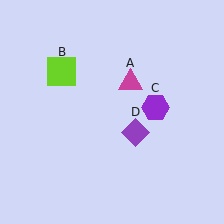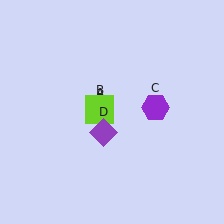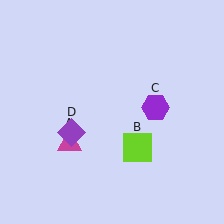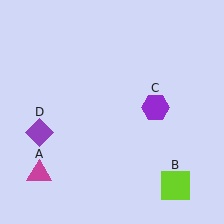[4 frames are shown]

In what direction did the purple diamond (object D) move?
The purple diamond (object D) moved left.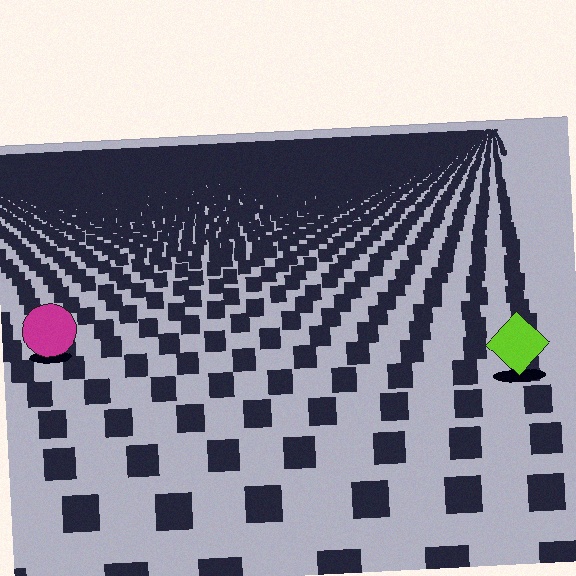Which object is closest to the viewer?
The lime diamond is closest. The texture marks near it are larger and more spread out.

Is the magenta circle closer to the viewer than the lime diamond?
No. The lime diamond is closer — you can tell from the texture gradient: the ground texture is coarser near it.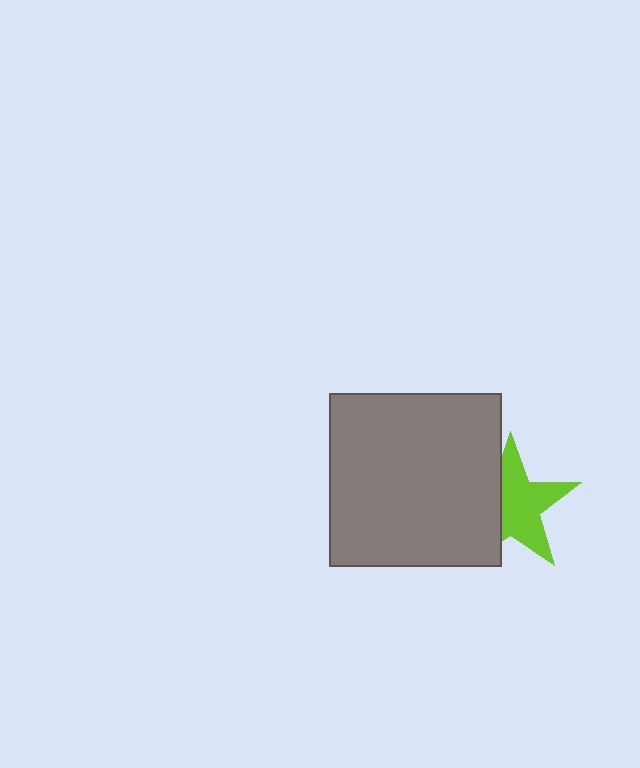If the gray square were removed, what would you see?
You would see the complete lime star.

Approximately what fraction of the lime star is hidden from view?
Roughly 36% of the lime star is hidden behind the gray square.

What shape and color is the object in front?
The object in front is a gray square.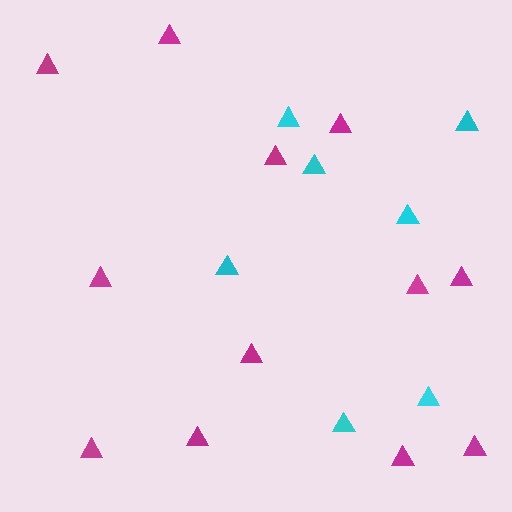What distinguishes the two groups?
There are 2 groups: one group of magenta triangles (12) and one group of cyan triangles (7).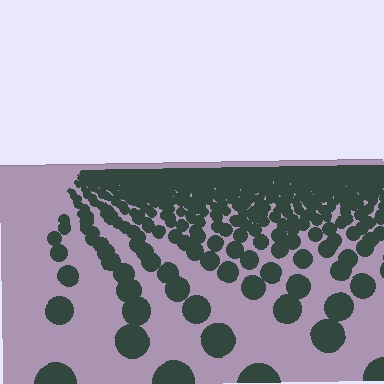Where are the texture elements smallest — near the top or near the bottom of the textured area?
Near the top.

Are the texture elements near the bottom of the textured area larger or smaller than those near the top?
Larger. Near the bottom, elements are closer to the viewer and appear at a bigger on-screen size.